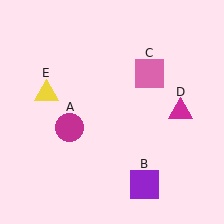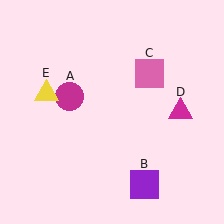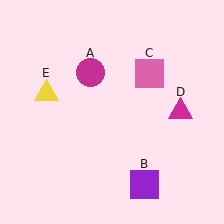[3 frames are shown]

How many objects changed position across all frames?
1 object changed position: magenta circle (object A).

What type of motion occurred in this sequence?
The magenta circle (object A) rotated clockwise around the center of the scene.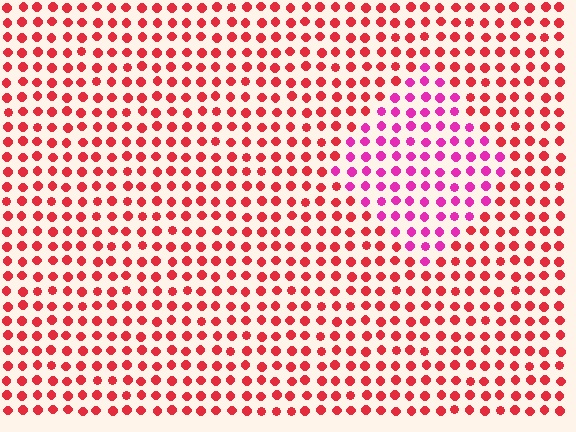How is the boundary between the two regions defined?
The boundary is defined purely by a slight shift in hue (about 39 degrees). Spacing, size, and orientation are identical on both sides.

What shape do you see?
I see a diamond.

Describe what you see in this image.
The image is filled with small red elements in a uniform arrangement. A diamond-shaped region is visible where the elements are tinted to a slightly different hue, forming a subtle color boundary.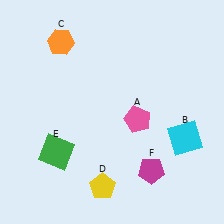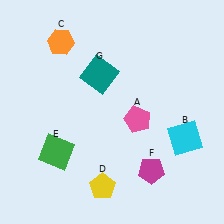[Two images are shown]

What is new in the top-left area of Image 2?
A teal square (G) was added in the top-left area of Image 2.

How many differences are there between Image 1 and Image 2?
There is 1 difference between the two images.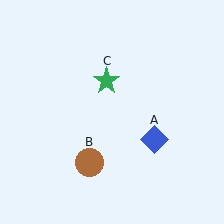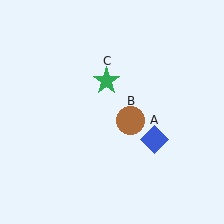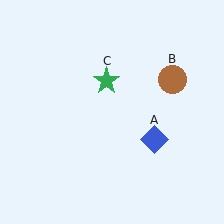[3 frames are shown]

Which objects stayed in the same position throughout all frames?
Blue diamond (object A) and green star (object C) remained stationary.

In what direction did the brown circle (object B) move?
The brown circle (object B) moved up and to the right.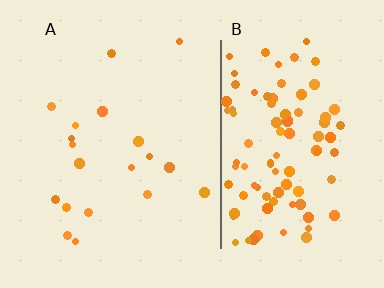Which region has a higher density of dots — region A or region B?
B (the right).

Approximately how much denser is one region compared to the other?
Approximately 5.3× — region B over region A.